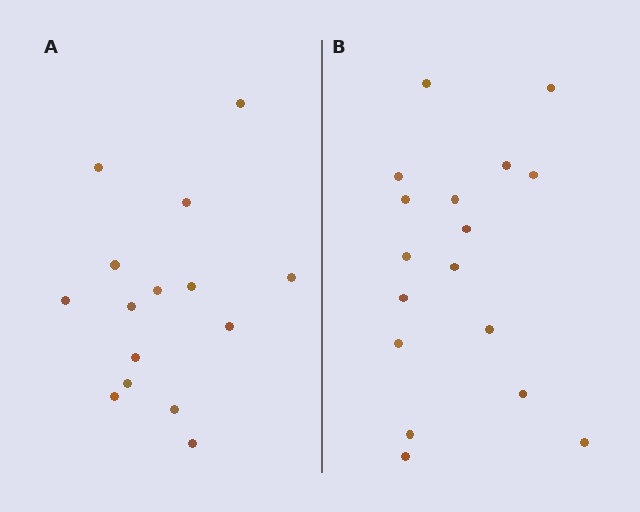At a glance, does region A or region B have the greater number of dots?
Region B (the right region) has more dots.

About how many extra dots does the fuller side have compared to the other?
Region B has just a few more — roughly 2 or 3 more dots than region A.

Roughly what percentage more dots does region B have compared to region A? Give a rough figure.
About 15% more.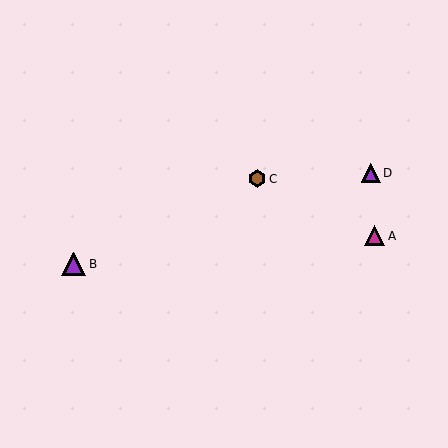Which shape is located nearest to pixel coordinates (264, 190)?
The brown hexagon (labeled C) at (257, 179) is nearest to that location.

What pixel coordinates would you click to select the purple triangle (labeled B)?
Click at (74, 264) to select the purple triangle B.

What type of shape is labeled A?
Shape A is a magenta triangle.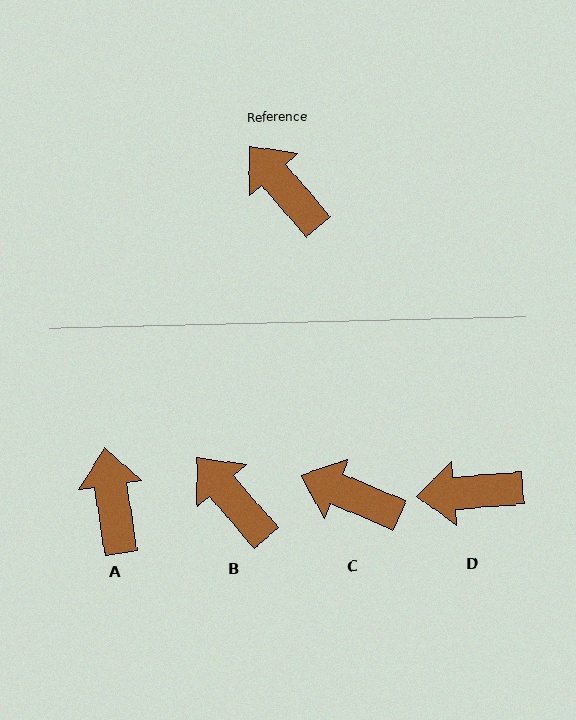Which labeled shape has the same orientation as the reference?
B.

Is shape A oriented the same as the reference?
No, it is off by about 32 degrees.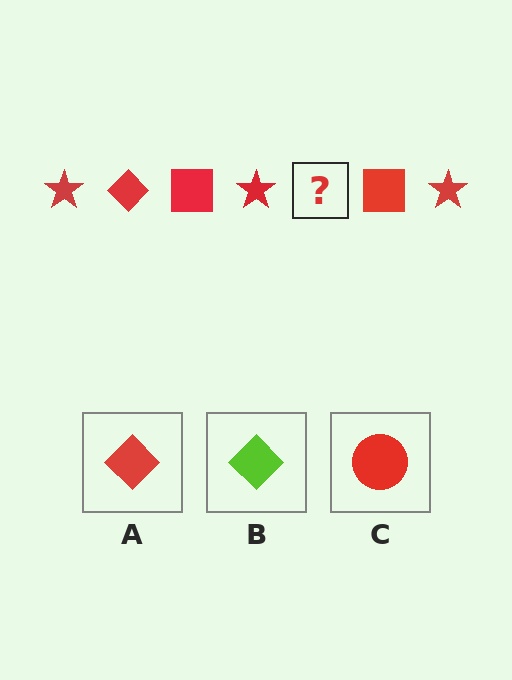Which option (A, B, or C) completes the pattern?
A.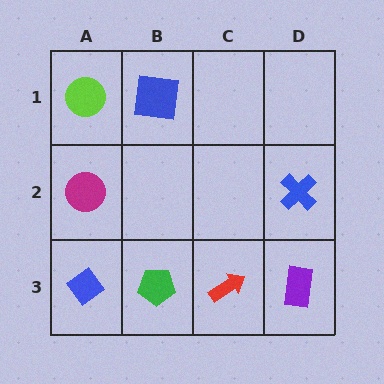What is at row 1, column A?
A lime circle.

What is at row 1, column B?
A blue square.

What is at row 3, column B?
A green pentagon.